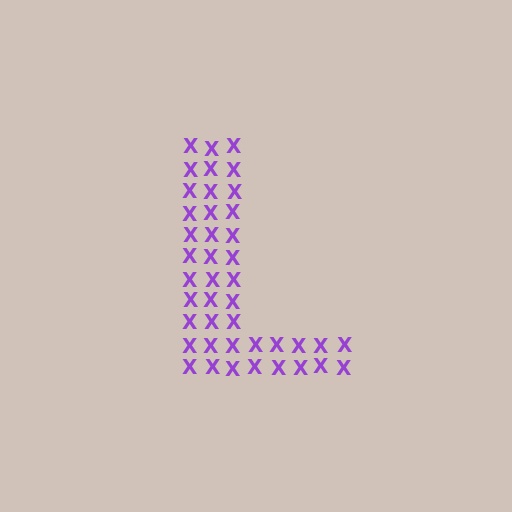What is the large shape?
The large shape is the letter L.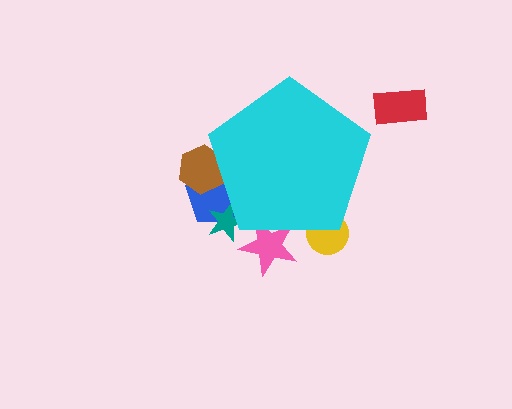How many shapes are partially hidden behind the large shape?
5 shapes are partially hidden.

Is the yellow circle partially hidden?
Yes, the yellow circle is partially hidden behind the cyan pentagon.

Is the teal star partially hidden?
Yes, the teal star is partially hidden behind the cyan pentagon.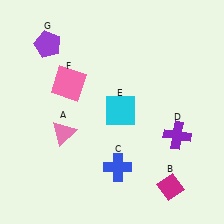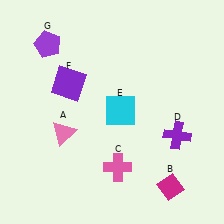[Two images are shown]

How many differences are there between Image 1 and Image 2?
There are 2 differences between the two images.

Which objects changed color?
C changed from blue to pink. F changed from pink to purple.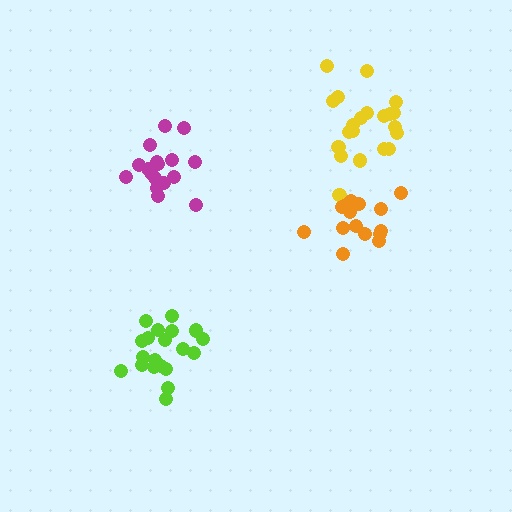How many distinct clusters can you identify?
There are 4 distinct clusters.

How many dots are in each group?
Group 1: 17 dots, Group 2: 21 dots, Group 3: 15 dots, Group 4: 20 dots (73 total).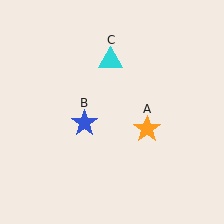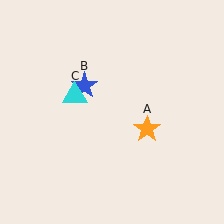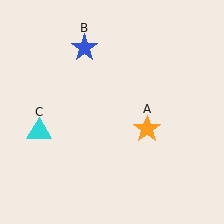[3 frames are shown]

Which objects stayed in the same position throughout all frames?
Orange star (object A) remained stationary.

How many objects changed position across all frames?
2 objects changed position: blue star (object B), cyan triangle (object C).